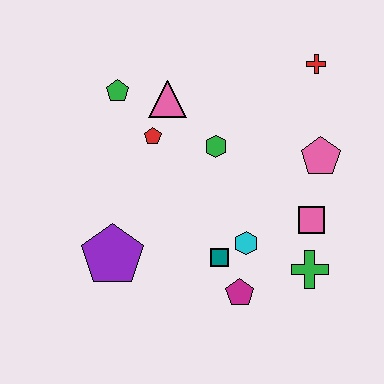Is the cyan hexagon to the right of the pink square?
No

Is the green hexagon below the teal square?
No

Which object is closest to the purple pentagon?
The teal square is closest to the purple pentagon.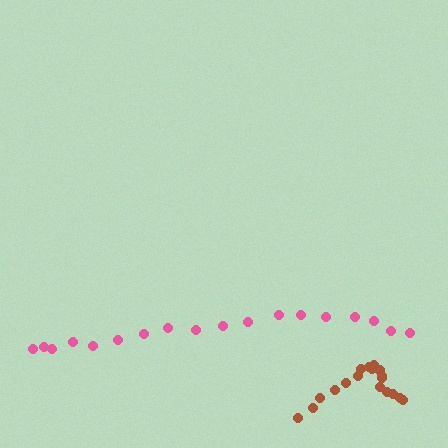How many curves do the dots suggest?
There are 2 distinct paths.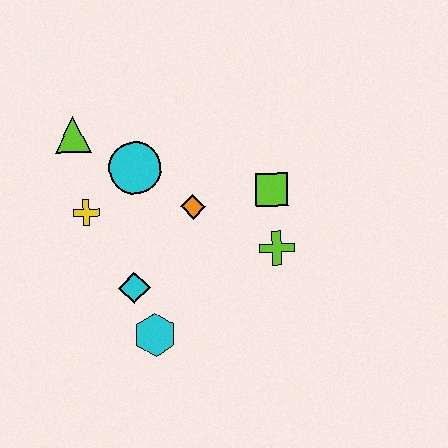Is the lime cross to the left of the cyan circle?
No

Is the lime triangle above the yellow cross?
Yes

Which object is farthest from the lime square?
The lime triangle is farthest from the lime square.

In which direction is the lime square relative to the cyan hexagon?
The lime square is above the cyan hexagon.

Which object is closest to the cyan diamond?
The cyan hexagon is closest to the cyan diamond.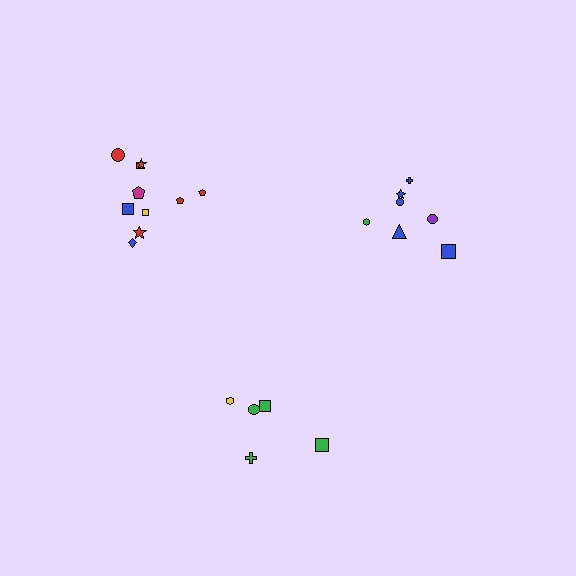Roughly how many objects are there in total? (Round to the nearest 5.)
Roughly 25 objects in total.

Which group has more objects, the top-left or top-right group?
The top-left group.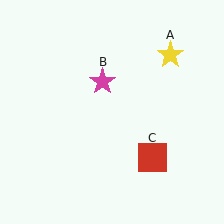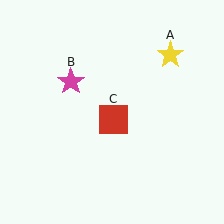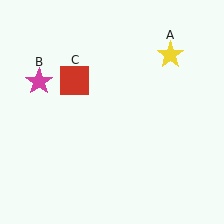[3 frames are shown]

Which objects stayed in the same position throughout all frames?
Yellow star (object A) remained stationary.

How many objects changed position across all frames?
2 objects changed position: magenta star (object B), red square (object C).